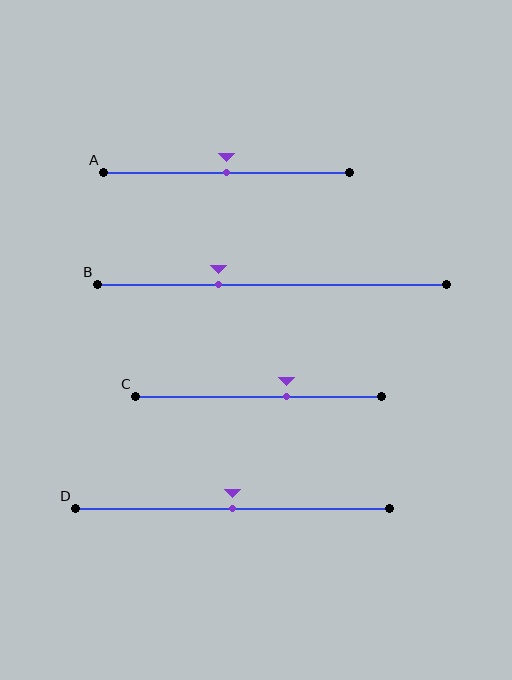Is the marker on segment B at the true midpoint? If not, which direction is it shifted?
No, the marker on segment B is shifted to the left by about 15% of the segment length.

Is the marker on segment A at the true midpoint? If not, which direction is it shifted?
Yes, the marker on segment A is at the true midpoint.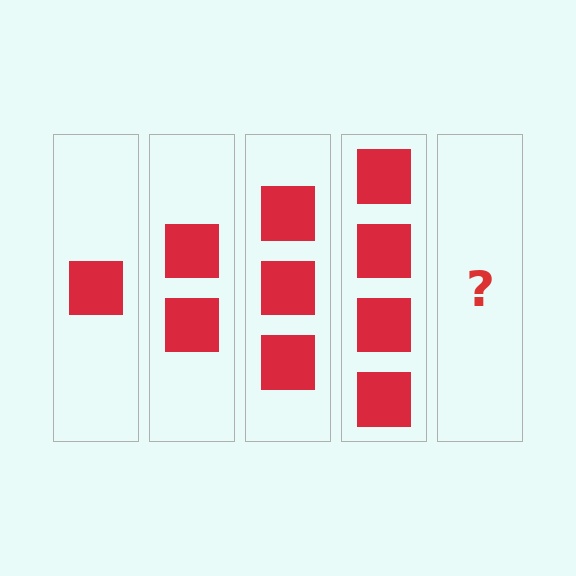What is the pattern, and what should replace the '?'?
The pattern is that each step adds one more square. The '?' should be 5 squares.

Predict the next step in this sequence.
The next step is 5 squares.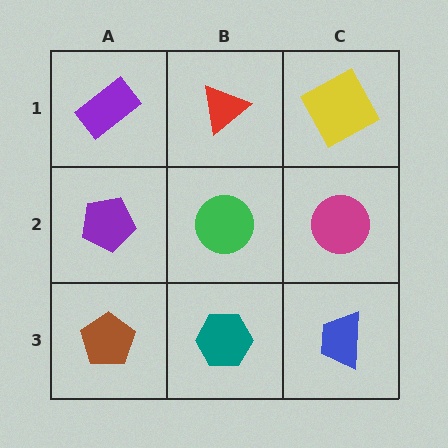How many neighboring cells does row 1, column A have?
2.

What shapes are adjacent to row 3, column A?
A purple pentagon (row 2, column A), a teal hexagon (row 3, column B).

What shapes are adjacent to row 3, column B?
A green circle (row 2, column B), a brown pentagon (row 3, column A), a blue trapezoid (row 3, column C).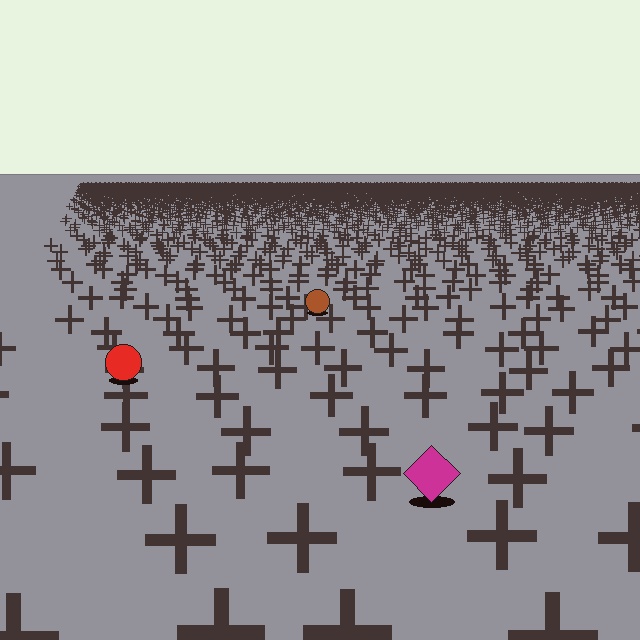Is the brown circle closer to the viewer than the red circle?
No. The red circle is closer — you can tell from the texture gradient: the ground texture is coarser near it.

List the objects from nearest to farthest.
From nearest to farthest: the magenta diamond, the red circle, the brown circle.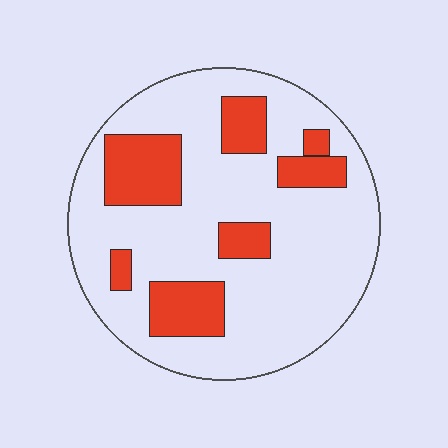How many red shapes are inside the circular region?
7.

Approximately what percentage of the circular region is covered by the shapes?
Approximately 25%.